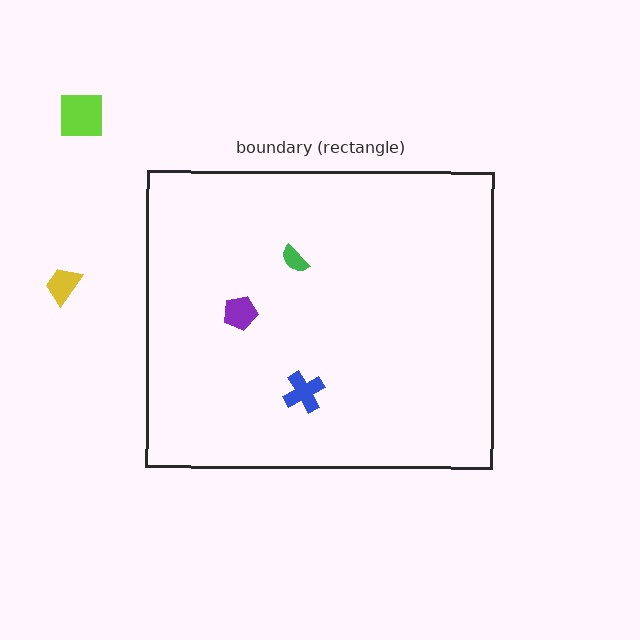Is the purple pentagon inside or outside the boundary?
Inside.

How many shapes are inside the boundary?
3 inside, 2 outside.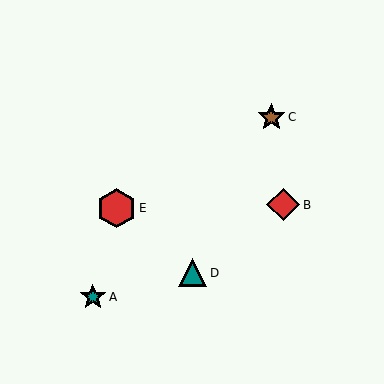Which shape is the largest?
The red hexagon (labeled E) is the largest.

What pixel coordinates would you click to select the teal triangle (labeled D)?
Click at (192, 273) to select the teal triangle D.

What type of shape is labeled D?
Shape D is a teal triangle.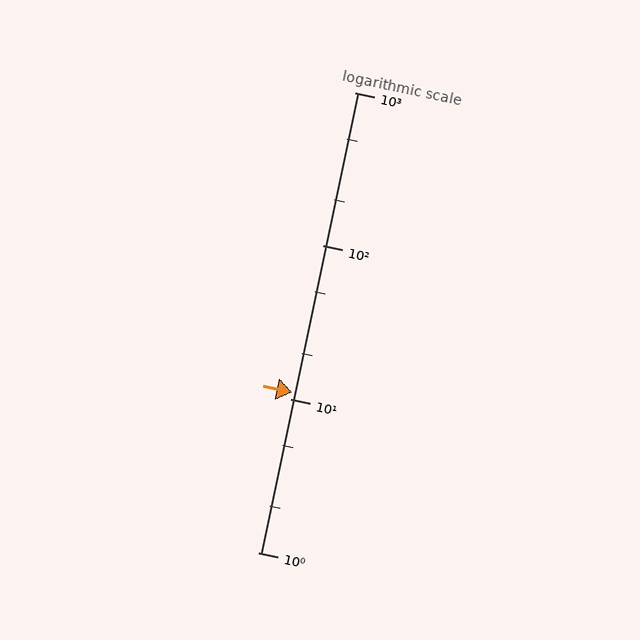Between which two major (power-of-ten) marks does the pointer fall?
The pointer is between 10 and 100.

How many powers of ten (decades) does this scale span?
The scale spans 3 decades, from 1 to 1000.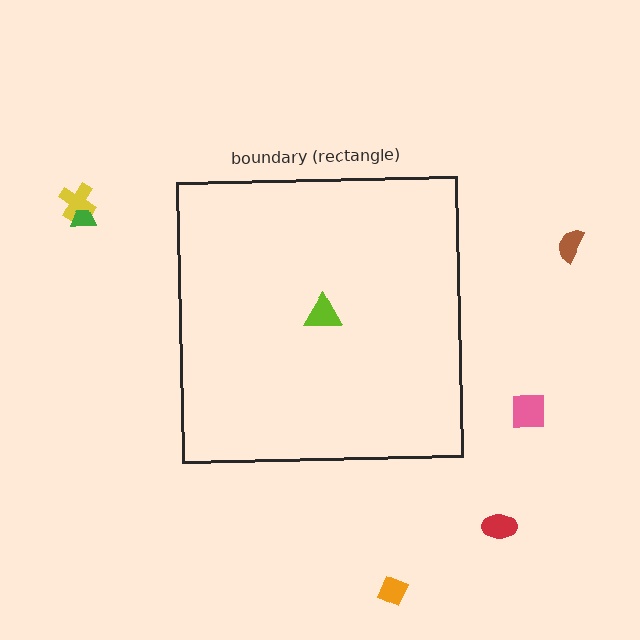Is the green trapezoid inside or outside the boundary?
Outside.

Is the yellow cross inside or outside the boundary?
Outside.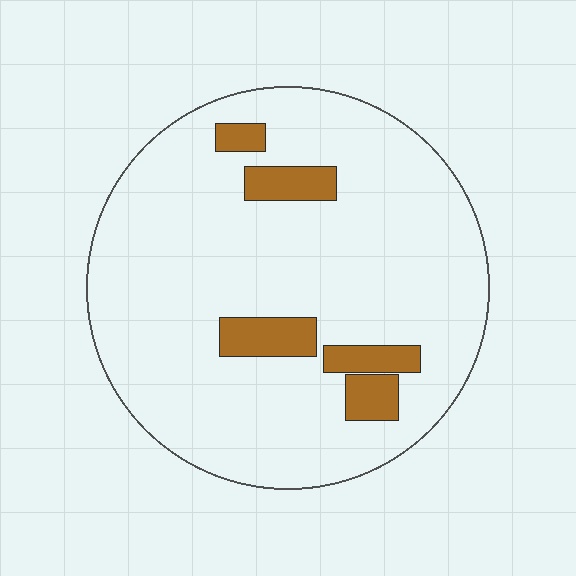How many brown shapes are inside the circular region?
5.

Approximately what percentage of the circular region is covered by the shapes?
Approximately 10%.